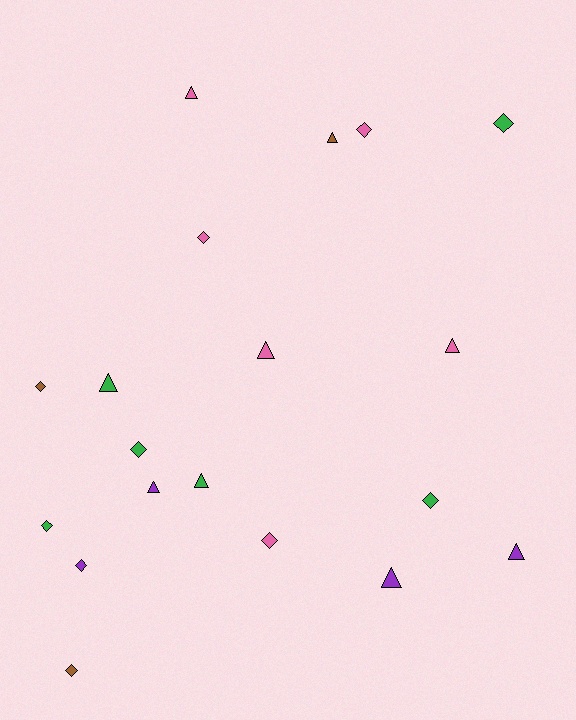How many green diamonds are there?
There are 4 green diamonds.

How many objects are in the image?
There are 19 objects.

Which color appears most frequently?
Green, with 6 objects.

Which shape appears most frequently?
Diamond, with 10 objects.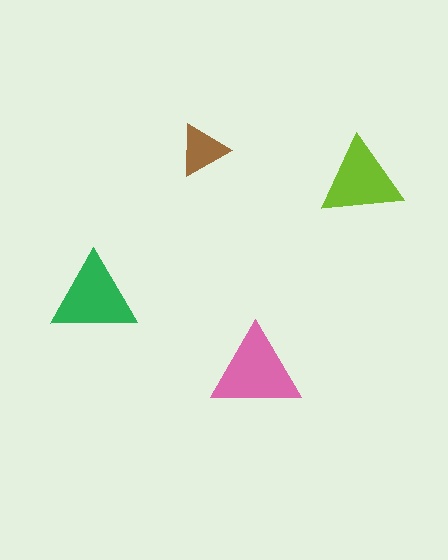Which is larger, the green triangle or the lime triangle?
The green one.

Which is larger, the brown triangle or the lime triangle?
The lime one.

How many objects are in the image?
There are 4 objects in the image.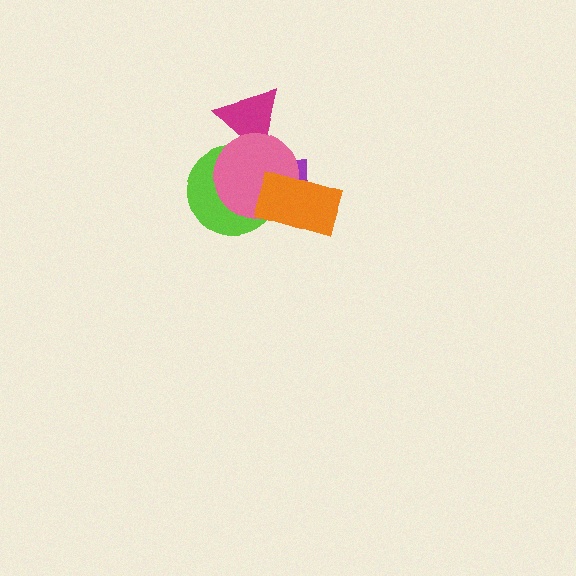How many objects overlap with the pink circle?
4 objects overlap with the pink circle.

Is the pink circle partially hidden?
Yes, it is partially covered by another shape.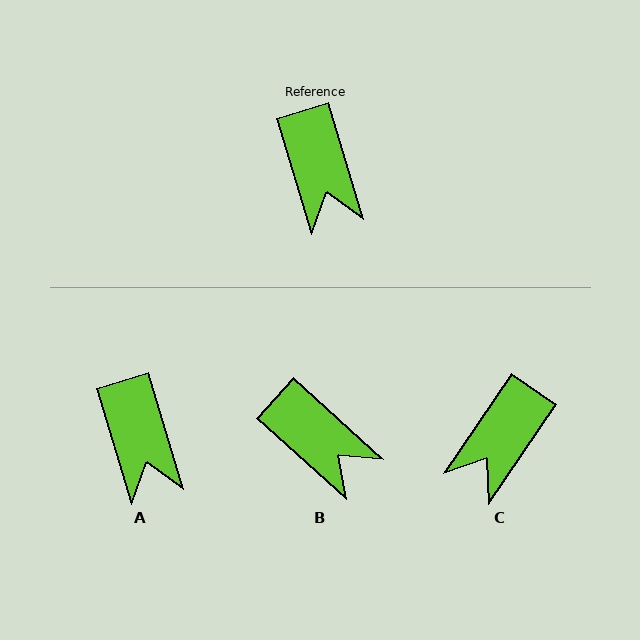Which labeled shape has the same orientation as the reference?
A.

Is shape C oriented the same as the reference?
No, it is off by about 51 degrees.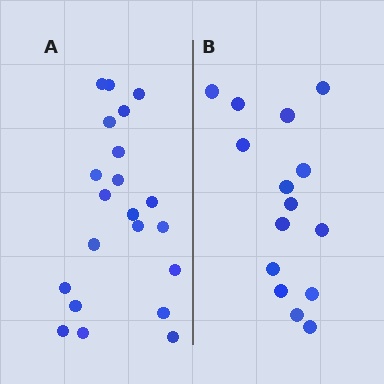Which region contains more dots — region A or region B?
Region A (the left region) has more dots.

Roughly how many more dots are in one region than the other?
Region A has about 6 more dots than region B.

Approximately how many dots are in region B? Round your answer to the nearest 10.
About 20 dots. (The exact count is 15, which rounds to 20.)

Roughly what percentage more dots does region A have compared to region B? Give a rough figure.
About 40% more.